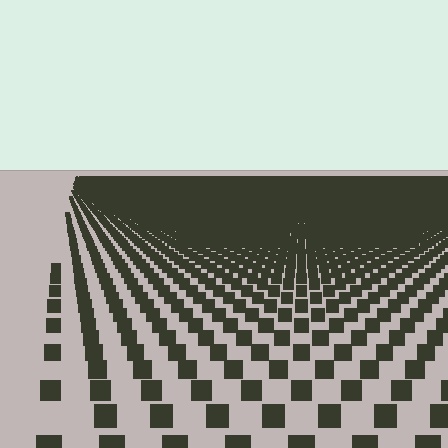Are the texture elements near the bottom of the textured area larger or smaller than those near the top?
Larger. Near the bottom, elements are closer to the viewer and appear at a bigger on-screen size.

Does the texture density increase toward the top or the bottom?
Density increases toward the top.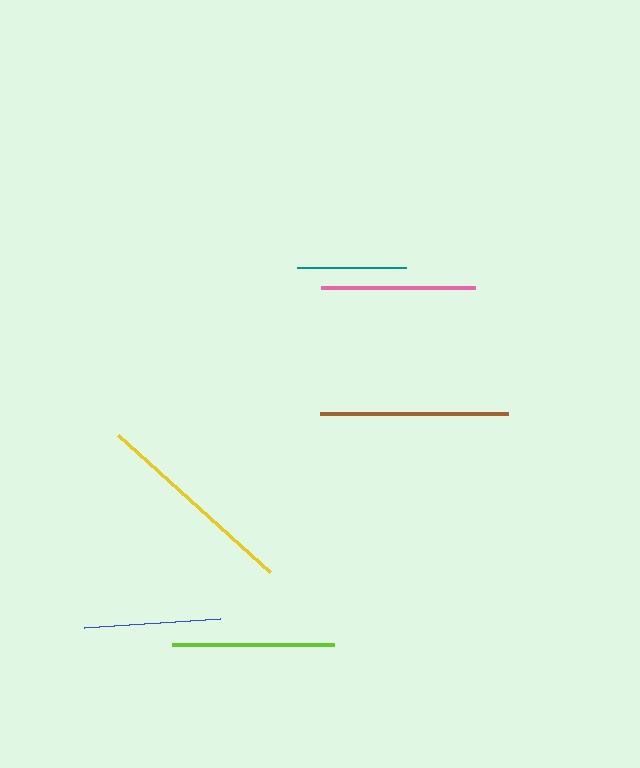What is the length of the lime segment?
The lime segment is approximately 163 pixels long.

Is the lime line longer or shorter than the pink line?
The lime line is longer than the pink line.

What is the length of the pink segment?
The pink segment is approximately 154 pixels long.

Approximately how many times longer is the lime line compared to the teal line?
The lime line is approximately 1.5 times the length of the teal line.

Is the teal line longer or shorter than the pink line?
The pink line is longer than the teal line.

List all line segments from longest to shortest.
From longest to shortest: yellow, brown, lime, pink, blue, teal.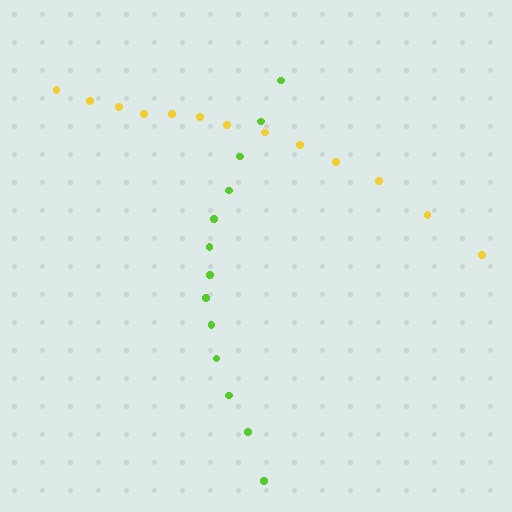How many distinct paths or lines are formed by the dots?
There are 2 distinct paths.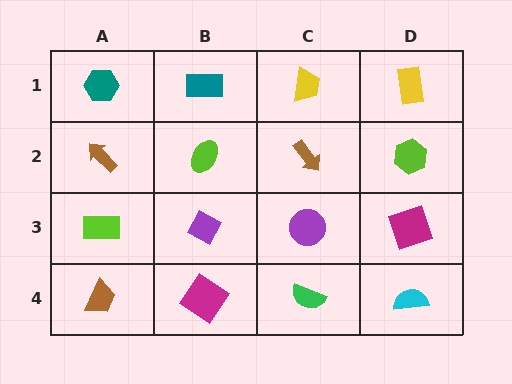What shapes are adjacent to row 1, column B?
A lime ellipse (row 2, column B), a teal hexagon (row 1, column A), a yellow trapezoid (row 1, column C).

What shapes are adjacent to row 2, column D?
A yellow rectangle (row 1, column D), a magenta square (row 3, column D), a brown arrow (row 2, column C).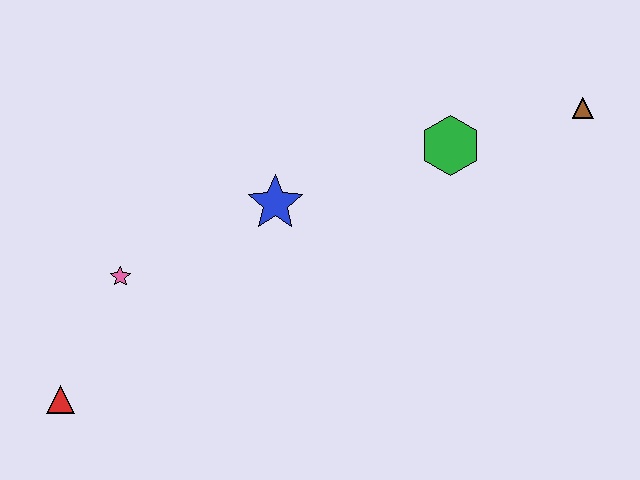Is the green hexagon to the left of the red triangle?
No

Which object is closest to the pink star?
The red triangle is closest to the pink star.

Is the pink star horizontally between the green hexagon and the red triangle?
Yes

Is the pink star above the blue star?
No